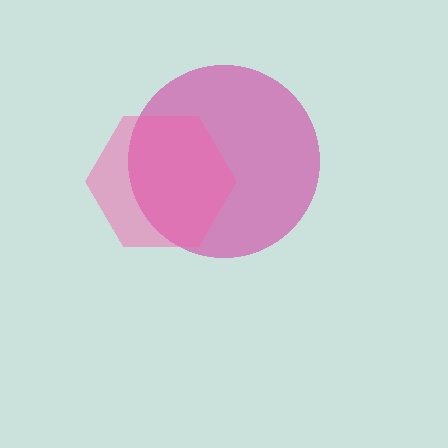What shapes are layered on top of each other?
The layered shapes are: a magenta circle, a pink hexagon.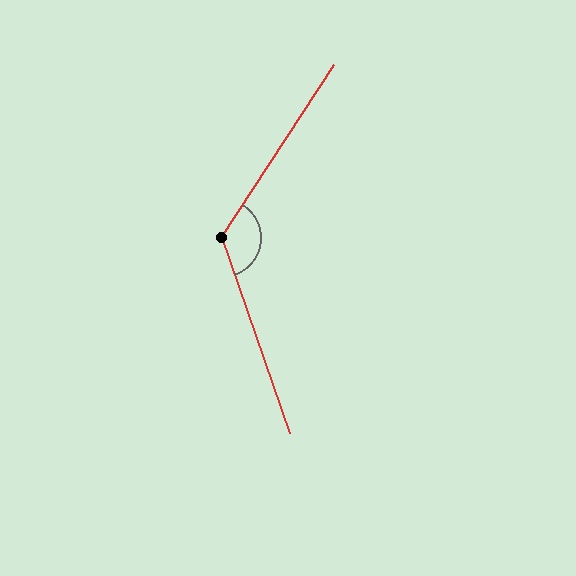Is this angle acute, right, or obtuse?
It is obtuse.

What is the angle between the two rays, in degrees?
Approximately 128 degrees.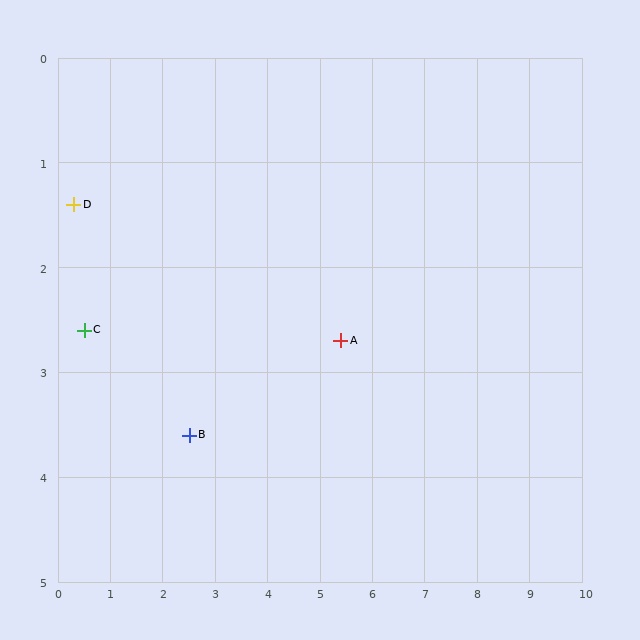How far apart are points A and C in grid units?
Points A and C are about 4.9 grid units apart.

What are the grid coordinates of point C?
Point C is at approximately (0.5, 2.6).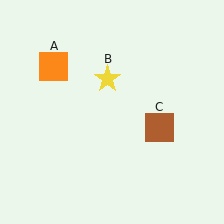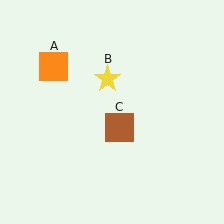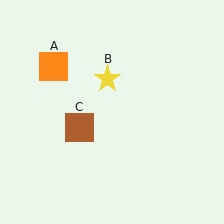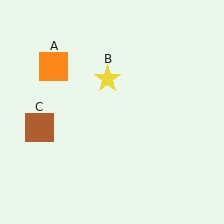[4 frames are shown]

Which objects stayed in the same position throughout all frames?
Orange square (object A) and yellow star (object B) remained stationary.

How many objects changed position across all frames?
1 object changed position: brown square (object C).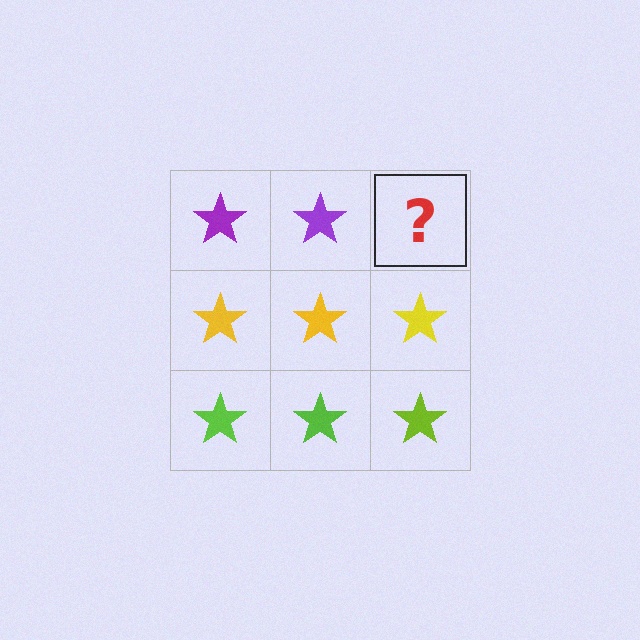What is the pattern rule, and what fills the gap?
The rule is that each row has a consistent color. The gap should be filled with a purple star.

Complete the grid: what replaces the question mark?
The question mark should be replaced with a purple star.